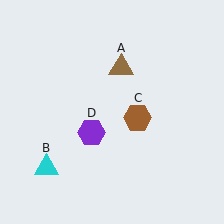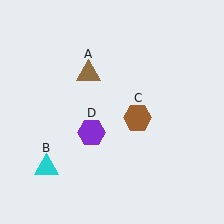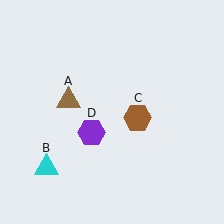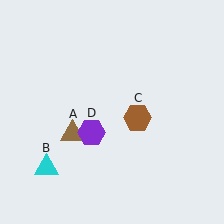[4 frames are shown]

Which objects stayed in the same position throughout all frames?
Cyan triangle (object B) and brown hexagon (object C) and purple hexagon (object D) remained stationary.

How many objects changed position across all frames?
1 object changed position: brown triangle (object A).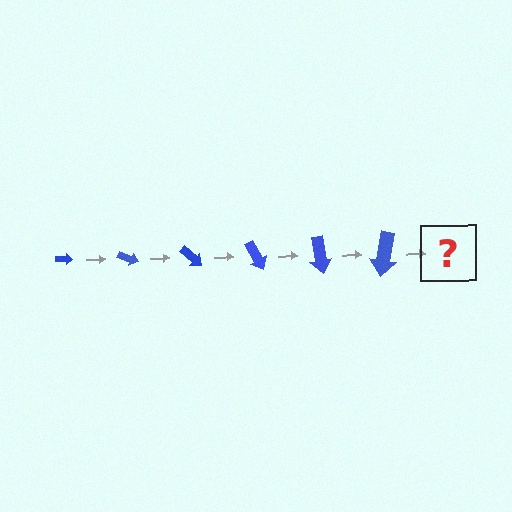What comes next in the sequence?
The next element should be an arrow, larger than the previous one and rotated 120 degrees from the start.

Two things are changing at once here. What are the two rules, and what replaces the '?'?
The two rules are that the arrow grows larger each step and it rotates 20 degrees each step. The '?' should be an arrow, larger than the previous one and rotated 120 degrees from the start.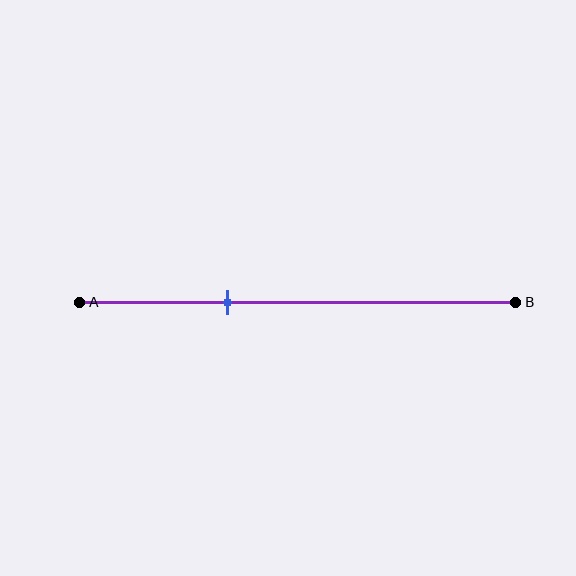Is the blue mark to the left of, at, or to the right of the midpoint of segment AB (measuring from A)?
The blue mark is to the left of the midpoint of segment AB.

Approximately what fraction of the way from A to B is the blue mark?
The blue mark is approximately 35% of the way from A to B.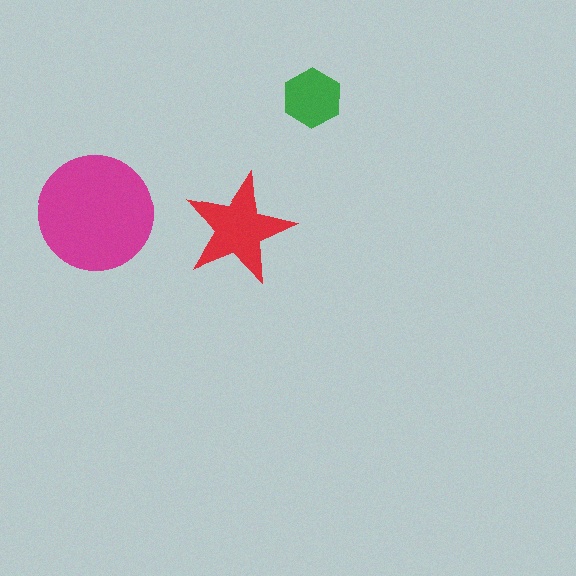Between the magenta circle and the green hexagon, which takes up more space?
The magenta circle.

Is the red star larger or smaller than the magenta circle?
Smaller.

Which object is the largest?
The magenta circle.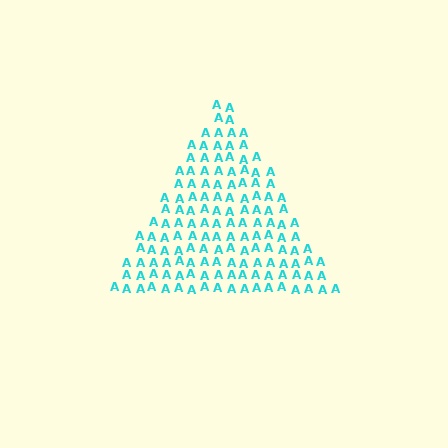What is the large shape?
The large shape is a triangle.